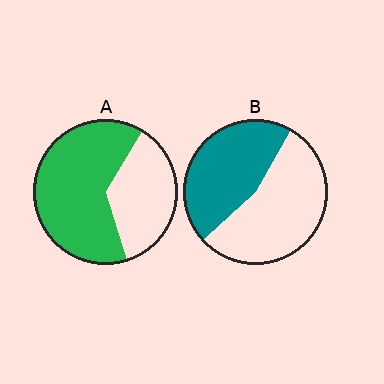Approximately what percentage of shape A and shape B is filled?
A is approximately 65% and B is approximately 45%.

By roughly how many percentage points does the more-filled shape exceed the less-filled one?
By roughly 20 percentage points (A over B).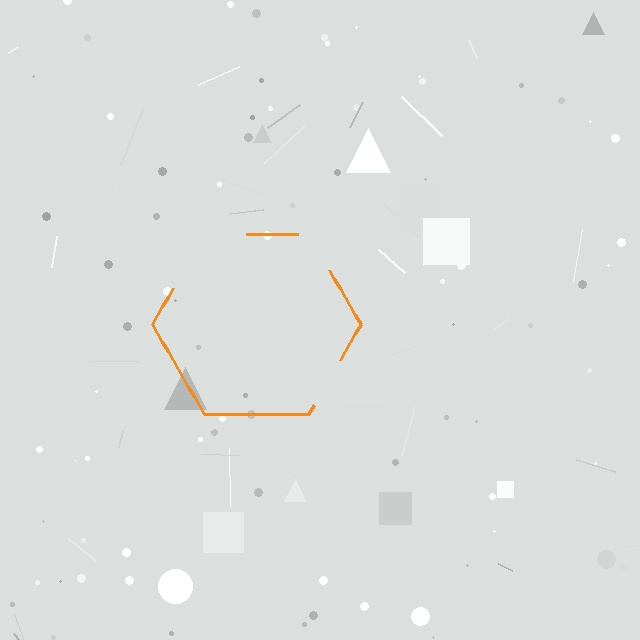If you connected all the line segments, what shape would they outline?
They would outline a hexagon.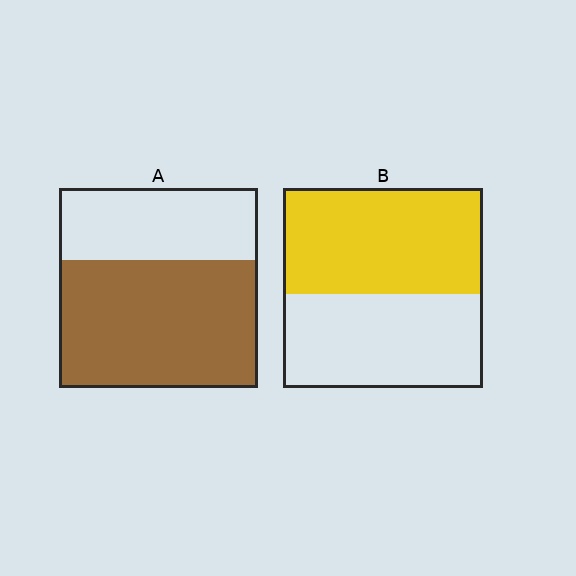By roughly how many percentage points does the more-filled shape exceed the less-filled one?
By roughly 10 percentage points (A over B).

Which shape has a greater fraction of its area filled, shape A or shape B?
Shape A.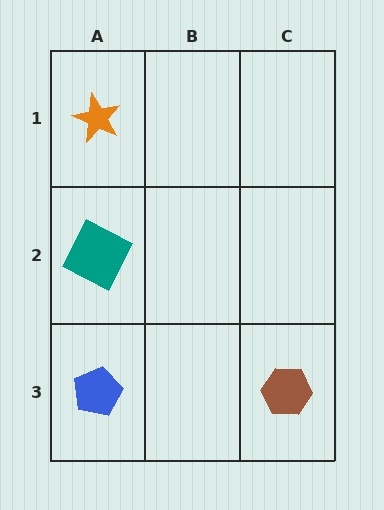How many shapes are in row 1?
1 shape.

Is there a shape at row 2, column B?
No, that cell is empty.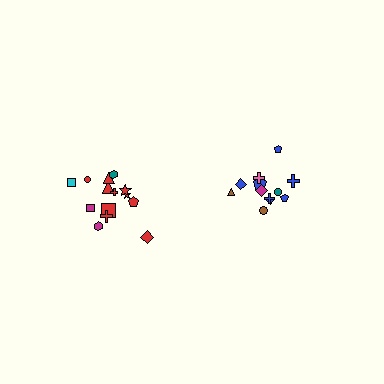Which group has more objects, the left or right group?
The left group.